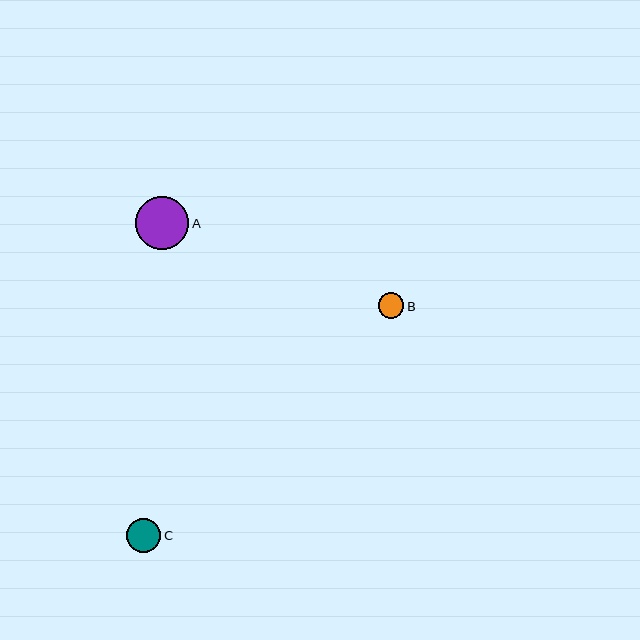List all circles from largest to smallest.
From largest to smallest: A, C, B.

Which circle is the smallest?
Circle B is the smallest with a size of approximately 25 pixels.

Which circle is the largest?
Circle A is the largest with a size of approximately 53 pixels.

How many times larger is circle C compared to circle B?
Circle C is approximately 1.4 times the size of circle B.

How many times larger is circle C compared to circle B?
Circle C is approximately 1.4 times the size of circle B.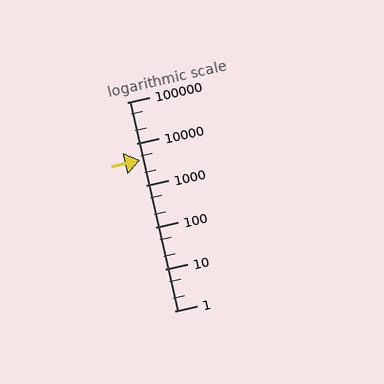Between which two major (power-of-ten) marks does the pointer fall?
The pointer is between 1000 and 10000.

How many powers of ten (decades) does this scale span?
The scale spans 5 decades, from 1 to 100000.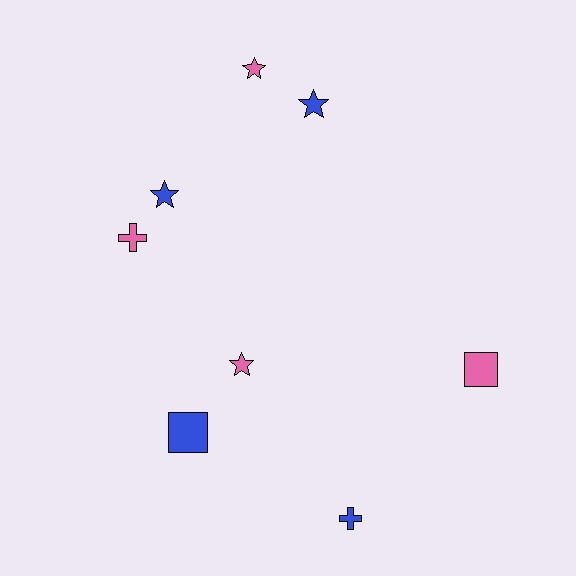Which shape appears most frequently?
Star, with 4 objects.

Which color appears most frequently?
Blue, with 4 objects.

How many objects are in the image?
There are 8 objects.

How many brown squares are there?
There are no brown squares.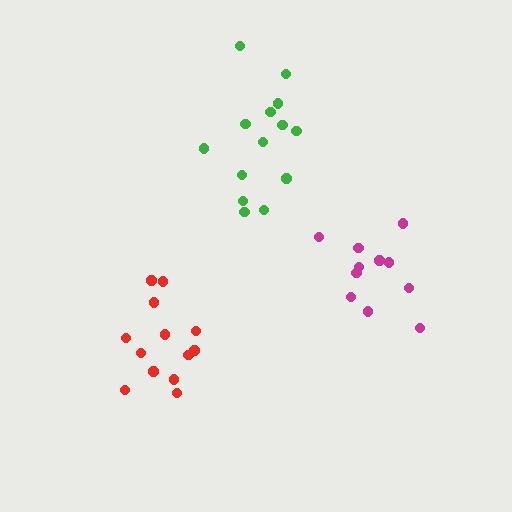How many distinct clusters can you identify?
There are 3 distinct clusters.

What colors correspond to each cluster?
The clusters are colored: green, red, magenta.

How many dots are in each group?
Group 1: 14 dots, Group 2: 13 dots, Group 3: 11 dots (38 total).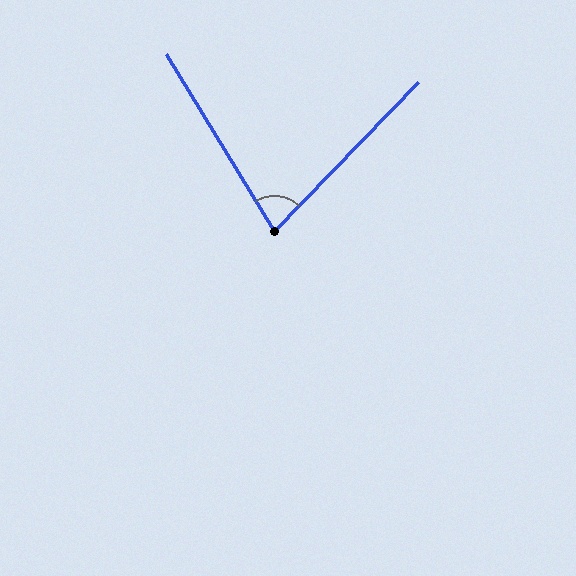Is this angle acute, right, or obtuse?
It is acute.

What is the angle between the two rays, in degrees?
Approximately 76 degrees.